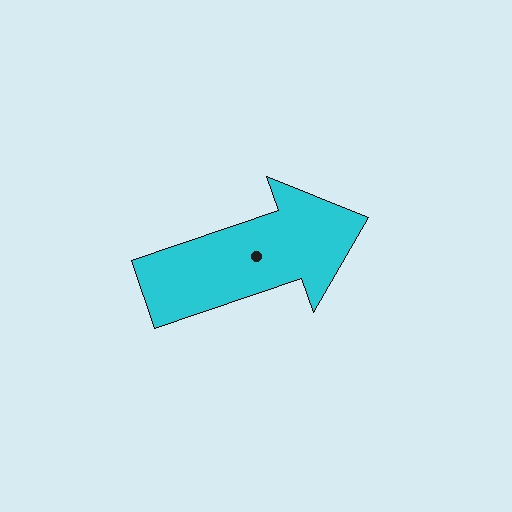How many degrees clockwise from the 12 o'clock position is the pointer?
Approximately 71 degrees.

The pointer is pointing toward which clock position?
Roughly 2 o'clock.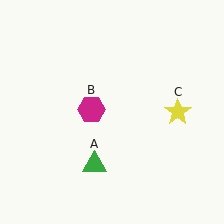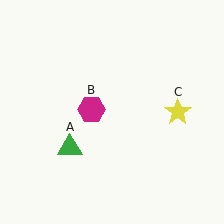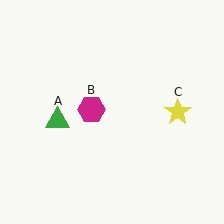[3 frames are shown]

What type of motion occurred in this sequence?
The green triangle (object A) rotated clockwise around the center of the scene.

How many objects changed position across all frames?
1 object changed position: green triangle (object A).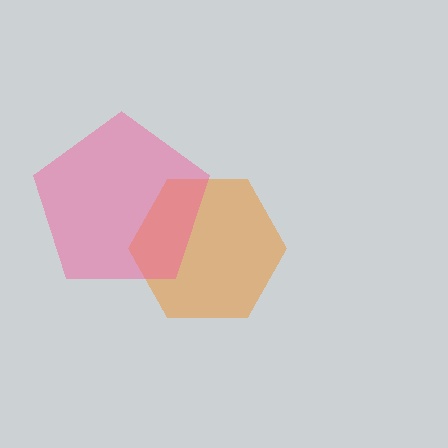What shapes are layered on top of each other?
The layered shapes are: an orange hexagon, a pink pentagon.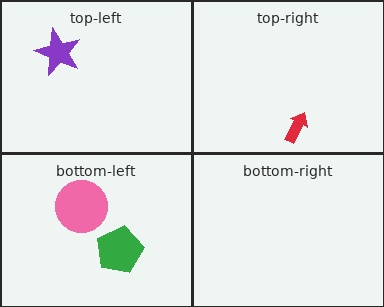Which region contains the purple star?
The top-left region.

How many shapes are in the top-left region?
1.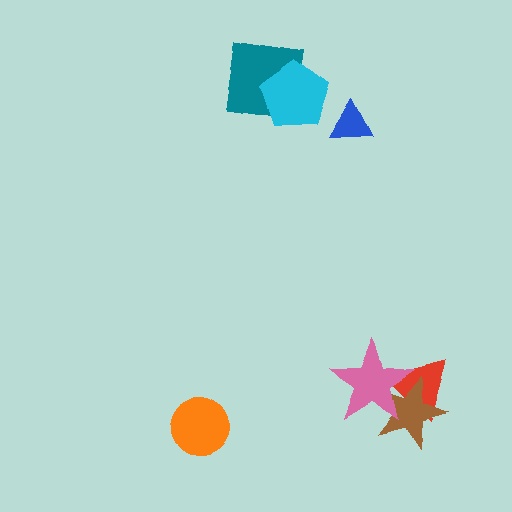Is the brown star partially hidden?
Yes, it is partially covered by another shape.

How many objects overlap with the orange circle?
0 objects overlap with the orange circle.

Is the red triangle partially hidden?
Yes, it is partially covered by another shape.